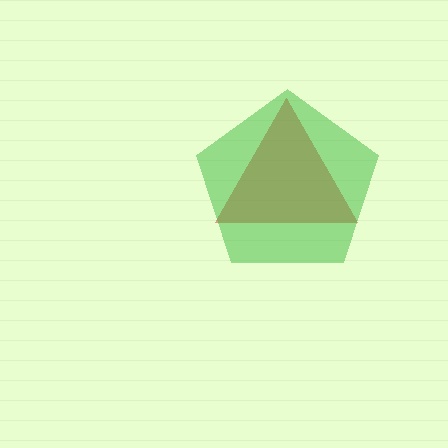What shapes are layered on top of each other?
The layered shapes are: a red triangle, a green pentagon.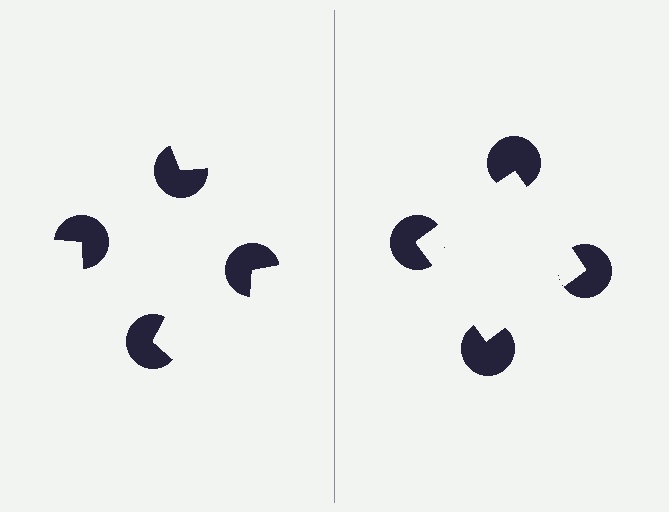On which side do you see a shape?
An illusory square appears on the right side. On the left side the wedge cuts are rotated, so no coherent shape forms.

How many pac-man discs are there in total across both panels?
8 — 4 on each side.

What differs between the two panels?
The pac-man discs are positioned identically on both sides; only the wedge orientations differ. On the right they align to a square; on the left they are misaligned.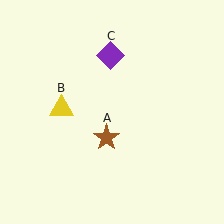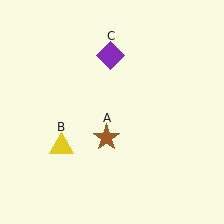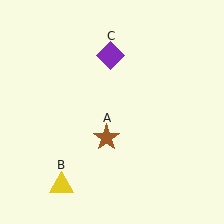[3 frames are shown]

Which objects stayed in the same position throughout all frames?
Brown star (object A) and purple diamond (object C) remained stationary.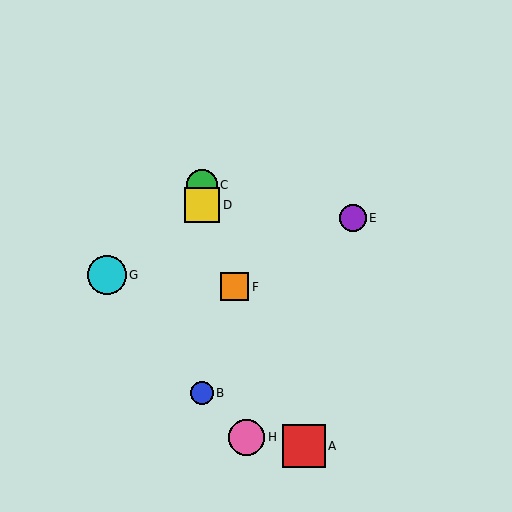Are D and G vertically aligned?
No, D is at x≈202 and G is at x≈107.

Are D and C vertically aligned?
Yes, both are at x≈202.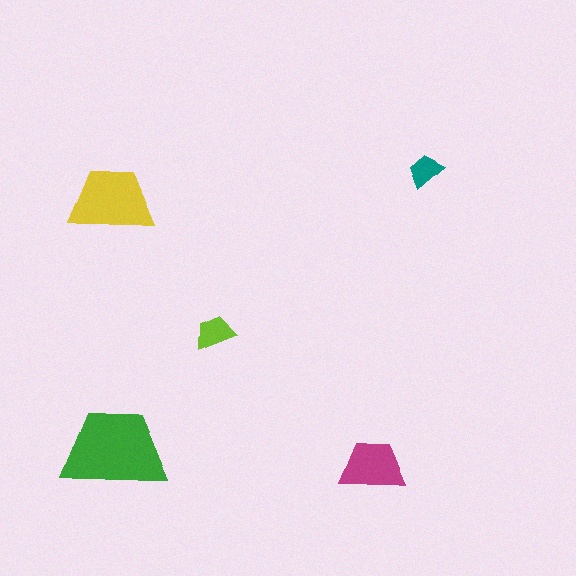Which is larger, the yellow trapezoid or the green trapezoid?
The green one.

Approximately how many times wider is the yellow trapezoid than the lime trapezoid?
About 2 times wider.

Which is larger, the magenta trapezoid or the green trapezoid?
The green one.